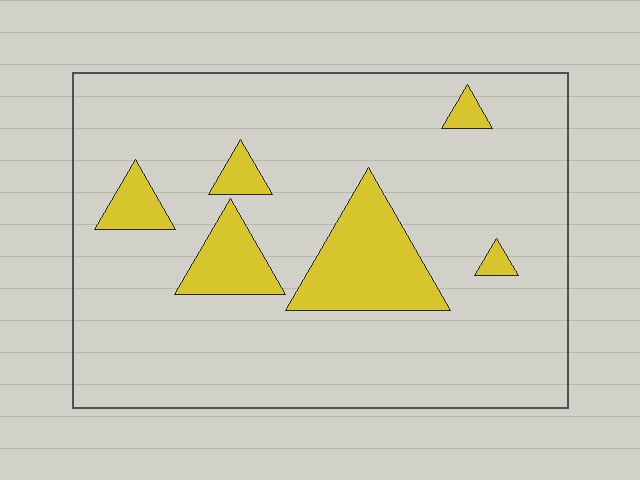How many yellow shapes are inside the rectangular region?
6.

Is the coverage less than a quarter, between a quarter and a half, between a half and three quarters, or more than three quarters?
Less than a quarter.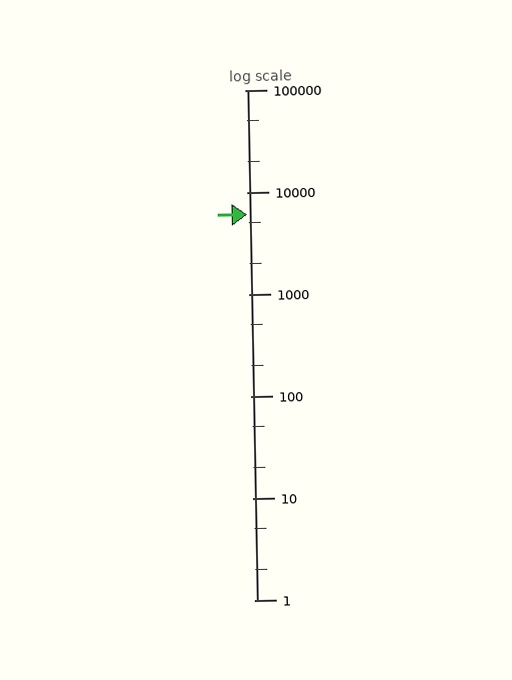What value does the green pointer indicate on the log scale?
The pointer indicates approximately 6000.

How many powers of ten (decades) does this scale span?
The scale spans 5 decades, from 1 to 100000.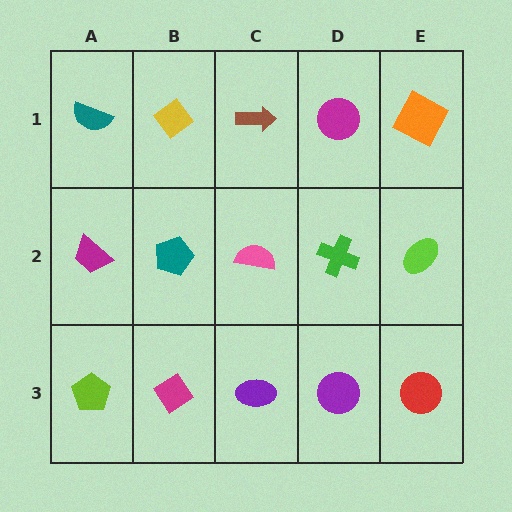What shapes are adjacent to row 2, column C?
A brown arrow (row 1, column C), a purple ellipse (row 3, column C), a teal pentagon (row 2, column B), a green cross (row 2, column D).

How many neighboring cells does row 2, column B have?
4.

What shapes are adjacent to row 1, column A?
A magenta trapezoid (row 2, column A), a yellow diamond (row 1, column B).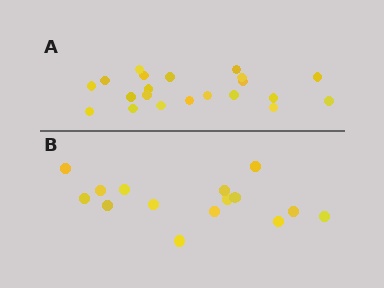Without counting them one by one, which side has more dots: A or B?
Region A (the top region) has more dots.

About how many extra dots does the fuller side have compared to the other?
Region A has about 6 more dots than region B.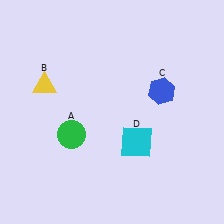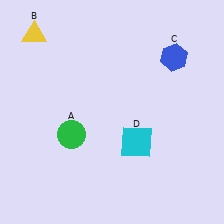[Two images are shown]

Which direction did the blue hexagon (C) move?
The blue hexagon (C) moved up.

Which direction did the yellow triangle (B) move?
The yellow triangle (B) moved up.